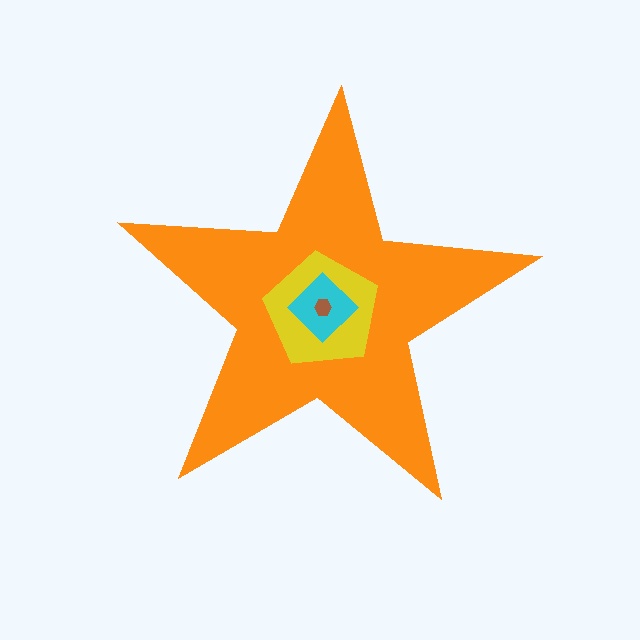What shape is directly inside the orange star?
The yellow pentagon.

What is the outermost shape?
The orange star.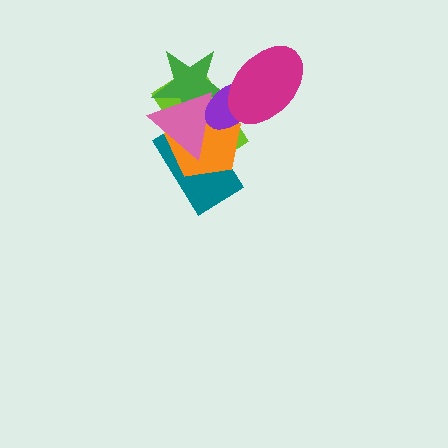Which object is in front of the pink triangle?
The purple ellipse is in front of the pink triangle.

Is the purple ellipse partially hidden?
Yes, it is partially covered by another shape.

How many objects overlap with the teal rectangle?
3 objects overlap with the teal rectangle.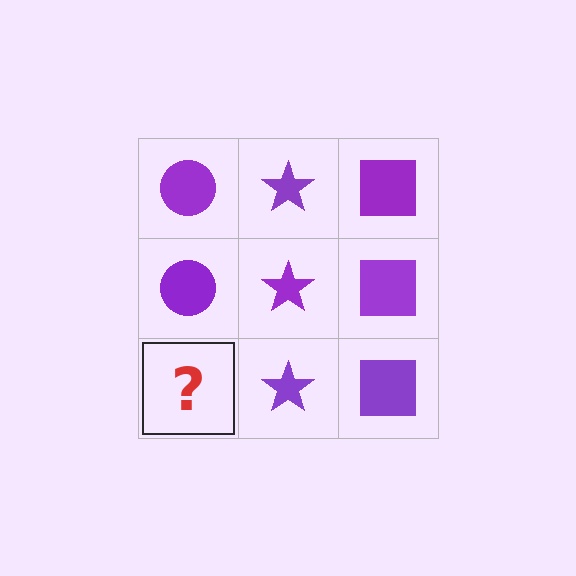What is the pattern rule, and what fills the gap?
The rule is that each column has a consistent shape. The gap should be filled with a purple circle.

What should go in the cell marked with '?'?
The missing cell should contain a purple circle.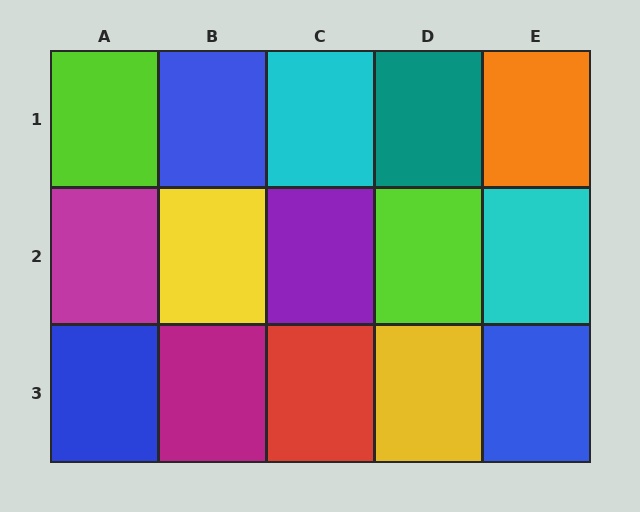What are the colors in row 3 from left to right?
Blue, magenta, red, yellow, blue.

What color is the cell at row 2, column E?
Cyan.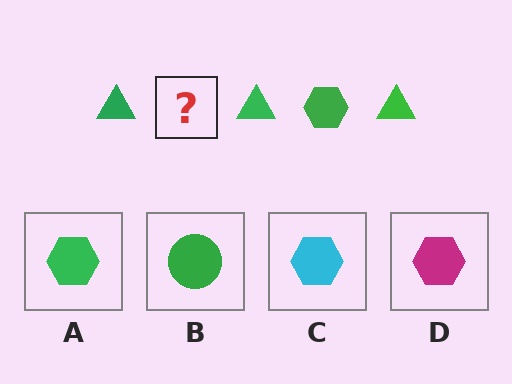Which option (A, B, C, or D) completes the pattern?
A.